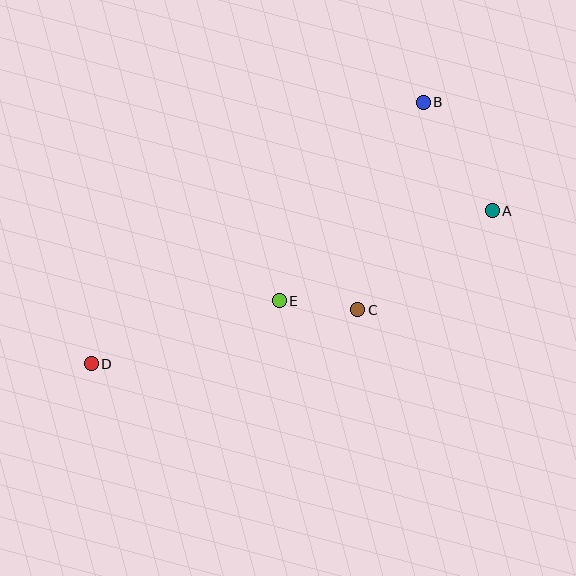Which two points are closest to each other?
Points C and E are closest to each other.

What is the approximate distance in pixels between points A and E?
The distance between A and E is approximately 231 pixels.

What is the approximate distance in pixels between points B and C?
The distance between B and C is approximately 218 pixels.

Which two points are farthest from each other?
Points A and D are farthest from each other.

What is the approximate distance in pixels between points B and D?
The distance between B and D is approximately 422 pixels.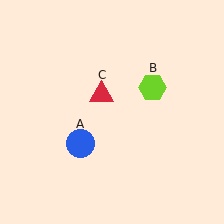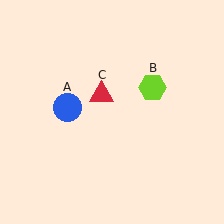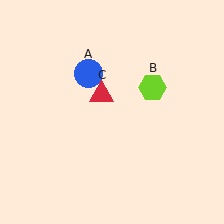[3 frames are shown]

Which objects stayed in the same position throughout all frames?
Lime hexagon (object B) and red triangle (object C) remained stationary.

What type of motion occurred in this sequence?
The blue circle (object A) rotated clockwise around the center of the scene.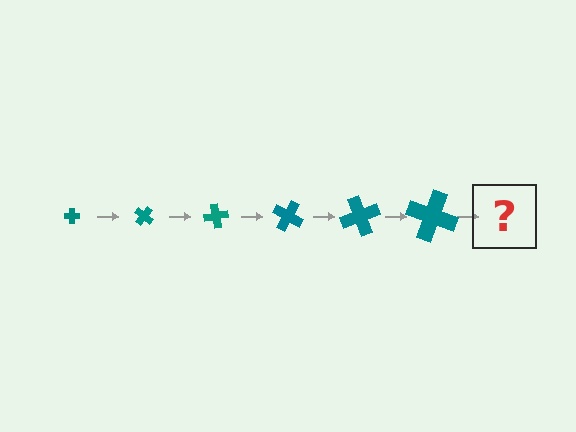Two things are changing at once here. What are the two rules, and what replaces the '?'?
The two rules are that the cross grows larger each step and it rotates 40 degrees each step. The '?' should be a cross, larger than the previous one and rotated 240 degrees from the start.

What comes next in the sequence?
The next element should be a cross, larger than the previous one and rotated 240 degrees from the start.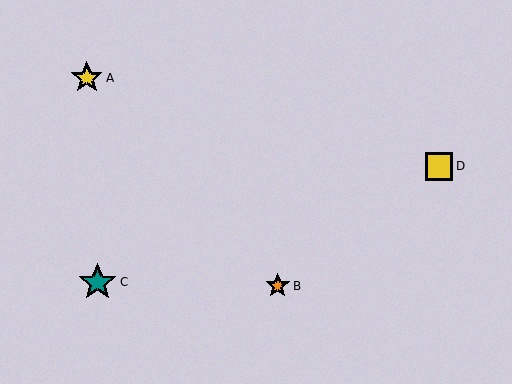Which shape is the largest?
The teal star (labeled C) is the largest.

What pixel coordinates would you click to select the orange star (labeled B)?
Click at (278, 286) to select the orange star B.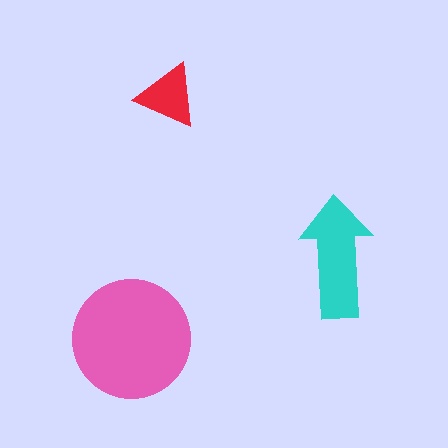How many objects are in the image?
There are 3 objects in the image.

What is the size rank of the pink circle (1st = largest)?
1st.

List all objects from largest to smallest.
The pink circle, the cyan arrow, the red triangle.